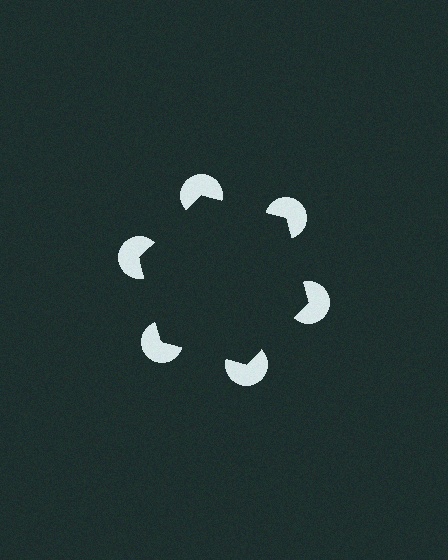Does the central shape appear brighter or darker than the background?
It typically appears slightly darker than the background, even though no actual brightness change is drawn.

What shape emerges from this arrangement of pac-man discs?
An illusory hexagon — its edges are inferred from the aligned wedge cuts in the pac-man discs, not physically drawn.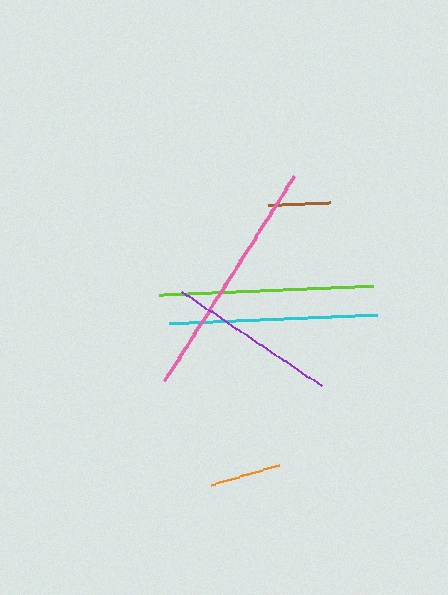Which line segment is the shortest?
The brown line is the shortest at approximately 62 pixels.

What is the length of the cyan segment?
The cyan segment is approximately 209 pixels long.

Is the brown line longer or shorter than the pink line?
The pink line is longer than the brown line.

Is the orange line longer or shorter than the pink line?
The pink line is longer than the orange line.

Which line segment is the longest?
The pink line is the longest at approximately 242 pixels.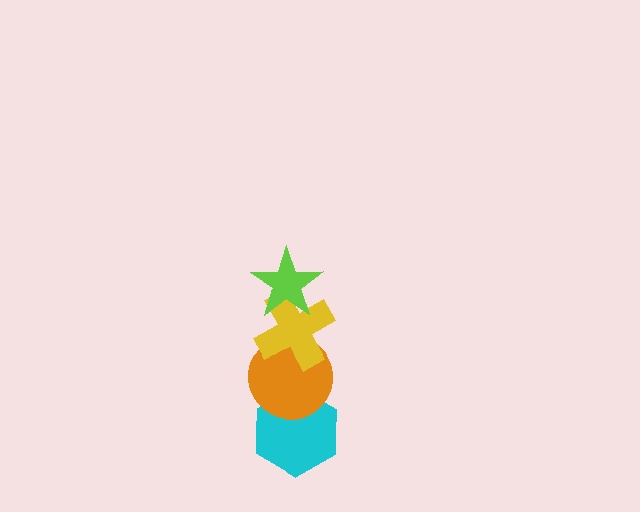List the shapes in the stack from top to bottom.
From top to bottom: the lime star, the yellow cross, the orange circle, the cyan hexagon.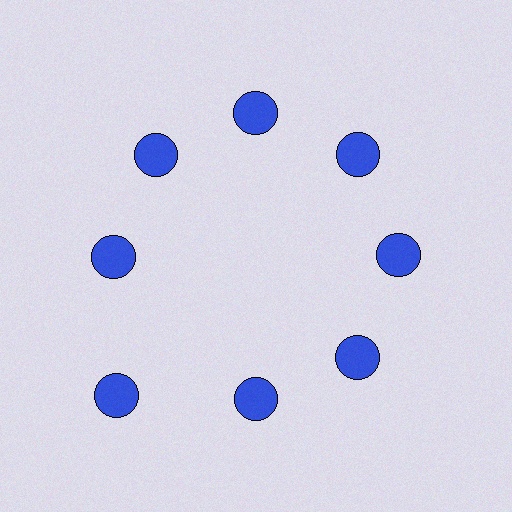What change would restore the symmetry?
The symmetry would be restored by moving it inward, back onto the ring so that all 8 circles sit at equal angles and equal distance from the center.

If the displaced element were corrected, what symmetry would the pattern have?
It would have 8-fold rotational symmetry — the pattern would map onto itself every 45 degrees.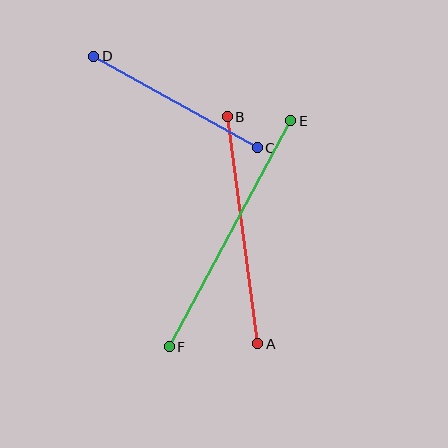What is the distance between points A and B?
The distance is approximately 229 pixels.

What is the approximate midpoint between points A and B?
The midpoint is at approximately (242, 230) pixels.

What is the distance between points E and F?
The distance is approximately 256 pixels.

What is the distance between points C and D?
The distance is approximately 187 pixels.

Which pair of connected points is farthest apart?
Points E and F are farthest apart.